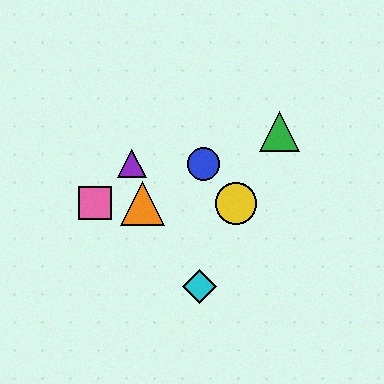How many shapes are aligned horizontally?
4 shapes (the red circle, the yellow circle, the orange triangle, the pink square) are aligned horizontally.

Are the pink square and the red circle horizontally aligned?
Yes, both are at y≈203.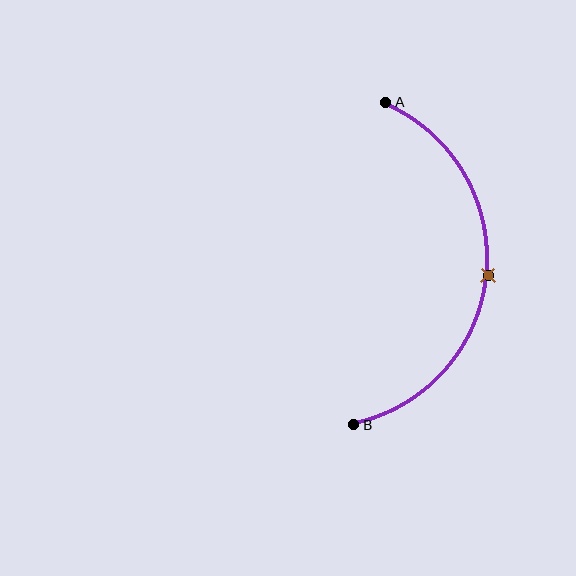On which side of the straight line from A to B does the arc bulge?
The arc bulges to the right of the straight line connecting A and B.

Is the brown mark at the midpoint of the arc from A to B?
Yes. The brown mark lies on the arc at equal arc-length from both A and B — it is the arc midpoint.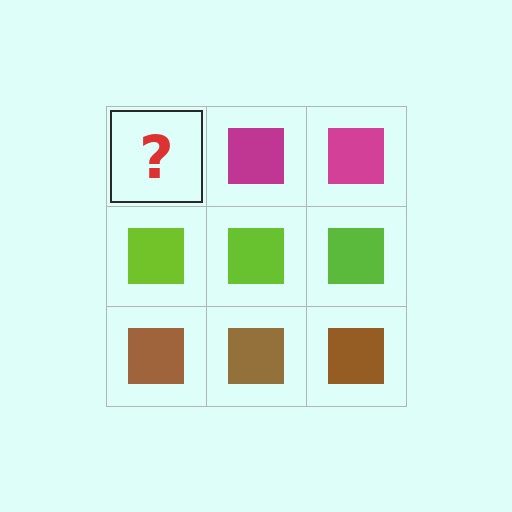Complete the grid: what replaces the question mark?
The question mark should be replaced with a magenta square.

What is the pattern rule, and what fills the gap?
The rule is that each row has a consistent color. The gap should be filled with a magenta square.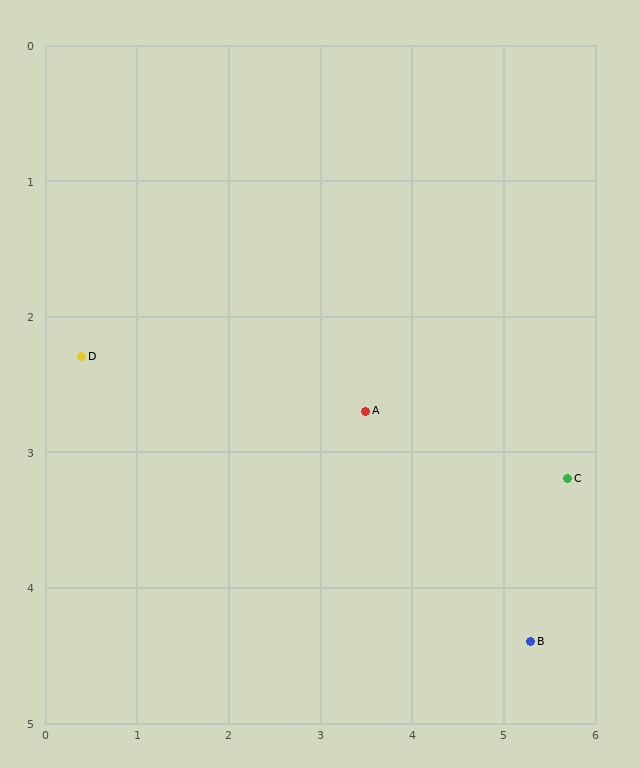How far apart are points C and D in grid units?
Points C and D are about 5.4 grid units apart.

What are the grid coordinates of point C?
Point C is at approximately (5.7, 3.2).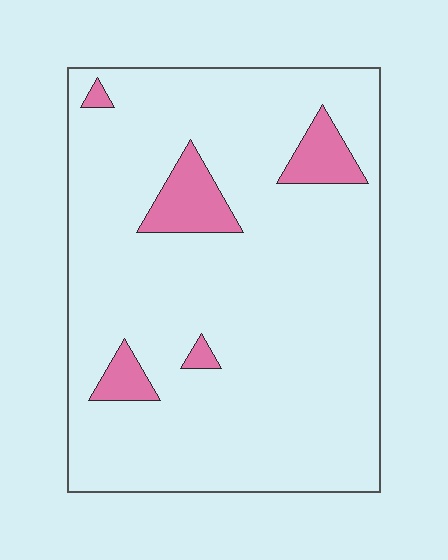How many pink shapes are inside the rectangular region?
5.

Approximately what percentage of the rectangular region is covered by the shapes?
Approximately 10%.